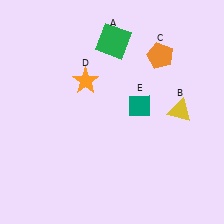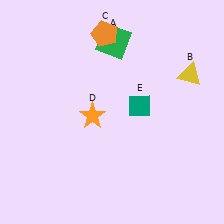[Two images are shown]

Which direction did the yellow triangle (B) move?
The yellow triangle (B) moved up.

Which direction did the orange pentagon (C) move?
The orange pentagon (C) moved left.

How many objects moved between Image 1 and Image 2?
3 objects moved between the two images.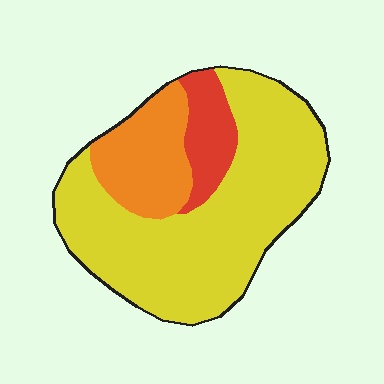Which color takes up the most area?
Yellow, at roughly 70%.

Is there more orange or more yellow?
Yellow.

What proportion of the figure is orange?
Orange covers roughly 20% of the figure.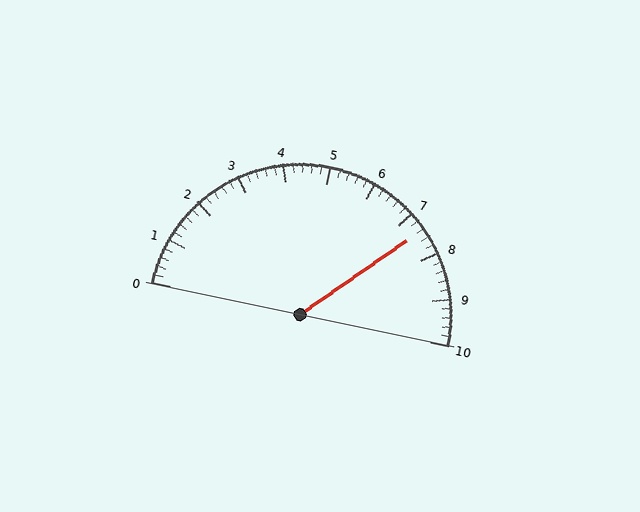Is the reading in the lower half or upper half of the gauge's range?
The reading is in the upper half of the range (0 to 10).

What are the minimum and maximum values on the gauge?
The gauge ranges from 0 to 10.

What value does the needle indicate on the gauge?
The needle indicates approximately 7.4.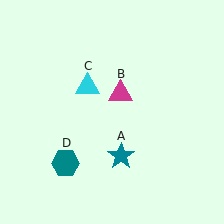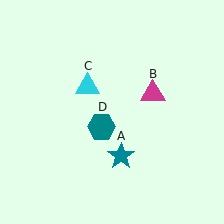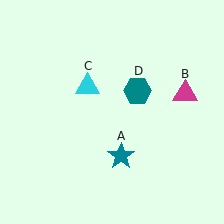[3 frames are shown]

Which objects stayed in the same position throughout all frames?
Teal star (object A) and cyan triangle (object C) remained stationary.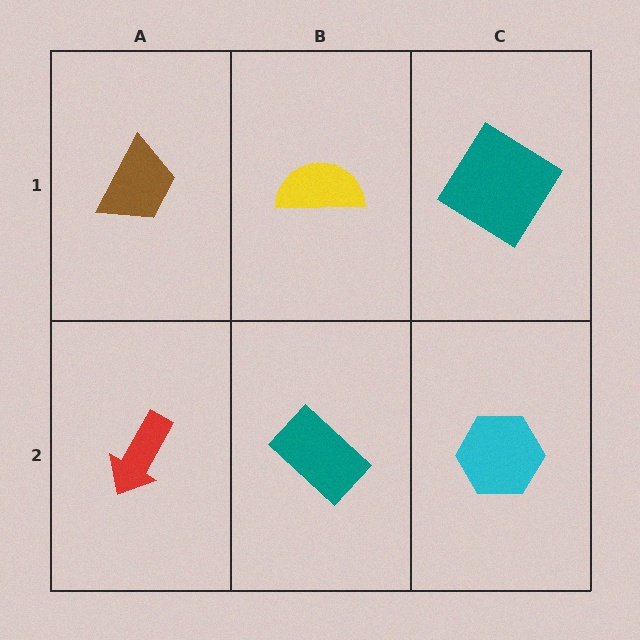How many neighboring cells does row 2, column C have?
2.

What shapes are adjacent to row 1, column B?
A teal rectangle (row 2, column B), a brown trapezoid (row 1, column A), a teal diamond (row 1, column C).